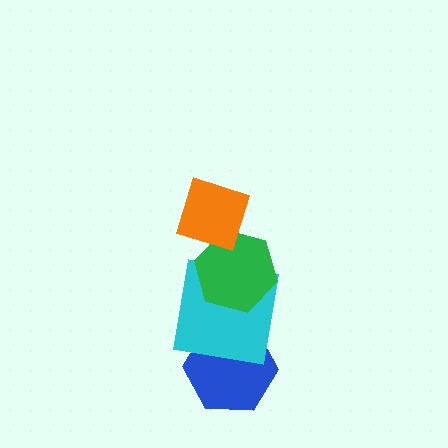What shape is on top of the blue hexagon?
The cyan square is on top of the blue hexagon.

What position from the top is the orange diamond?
The orange diamond is 1st from the top.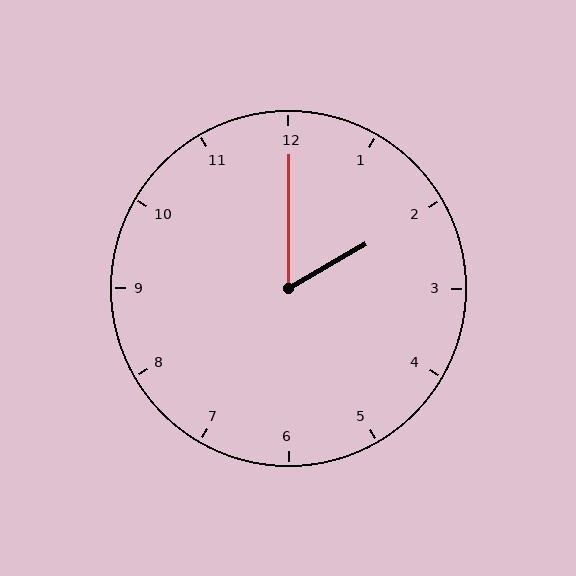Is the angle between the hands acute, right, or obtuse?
It is acute.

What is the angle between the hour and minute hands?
Approximately 60 degrees.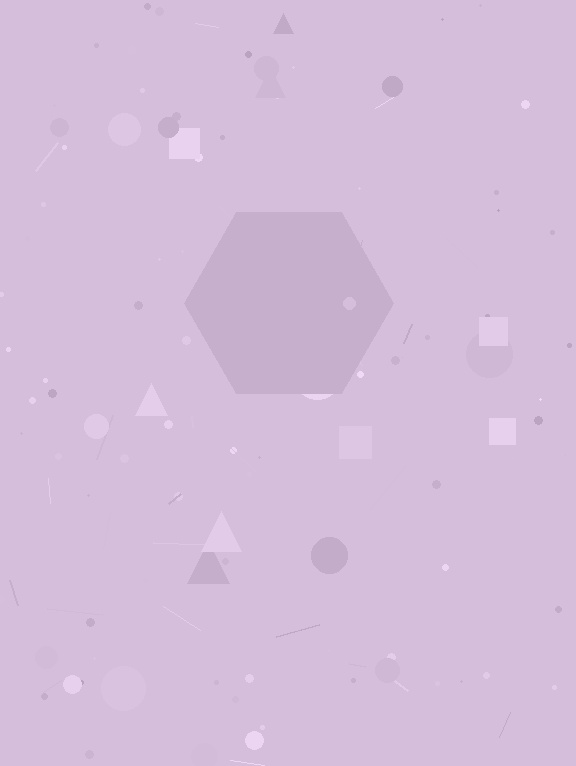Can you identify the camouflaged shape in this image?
The camouflaged shape is a hexagon.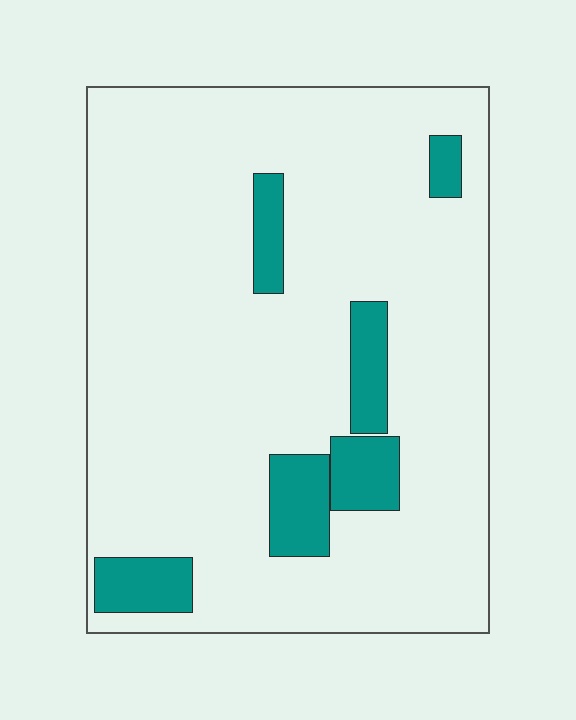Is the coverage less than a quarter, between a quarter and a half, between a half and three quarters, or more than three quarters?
Less than a quarter.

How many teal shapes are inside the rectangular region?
6.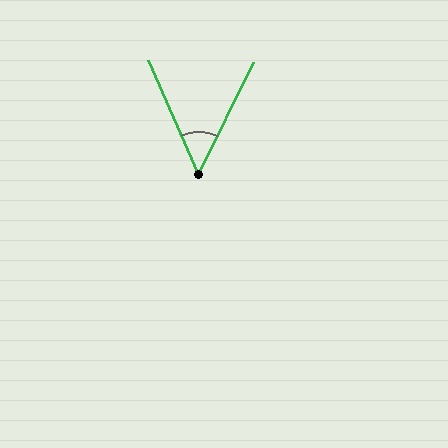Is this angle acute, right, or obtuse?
It is acute.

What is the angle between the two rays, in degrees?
Approximately 50 degrees.